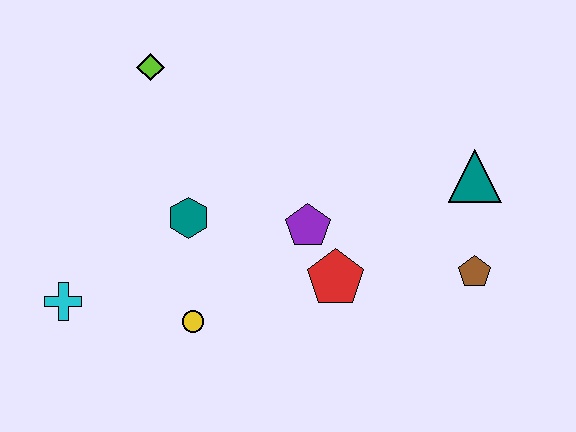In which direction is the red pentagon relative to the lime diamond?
The red pentagon is below the lime diamond.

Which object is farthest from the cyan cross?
The teal triangle is farthest from the cyan cross.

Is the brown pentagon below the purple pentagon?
Yes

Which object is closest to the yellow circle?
The teal hexagon is closest to the yellow circle.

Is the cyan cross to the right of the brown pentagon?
No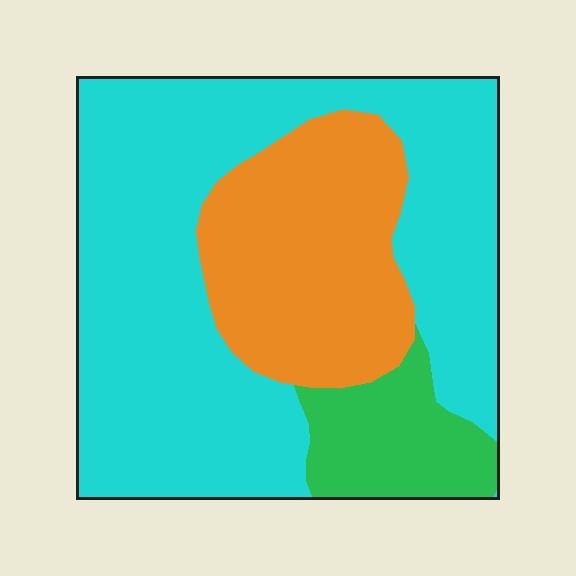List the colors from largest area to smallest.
From largest to smallest: cyan, orange, green.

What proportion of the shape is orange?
Orange takes up about one quarter (1/4) of the shape.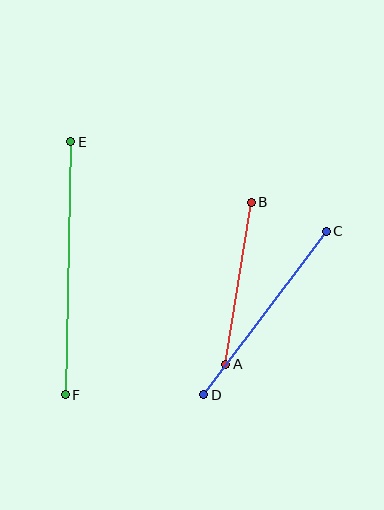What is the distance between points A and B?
The distance is approximately 164 pixels.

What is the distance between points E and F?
The distance is approximately 253 pixels.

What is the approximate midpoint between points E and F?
The midpoint is at approximately (68, 268) pixels.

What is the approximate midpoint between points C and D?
The midpoint is at approximately (265, 313) pixels.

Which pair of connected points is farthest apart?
Points E and F are farthest apart.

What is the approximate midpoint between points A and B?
The midpoint is at approximately (238, 283) pixels.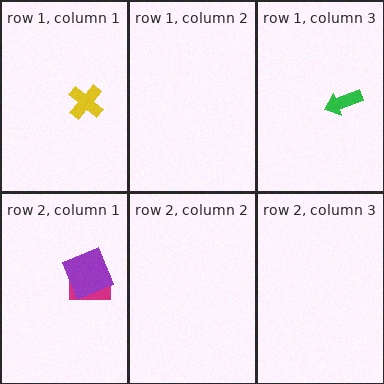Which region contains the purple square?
The row 2, column 1 region.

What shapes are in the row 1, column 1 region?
The yellow cross.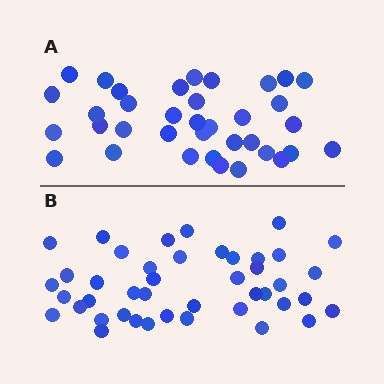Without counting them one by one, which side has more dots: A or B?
Region B (the bottom region) has more dots.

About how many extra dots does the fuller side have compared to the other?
Region B has roughly 8 or so more dots than region A.